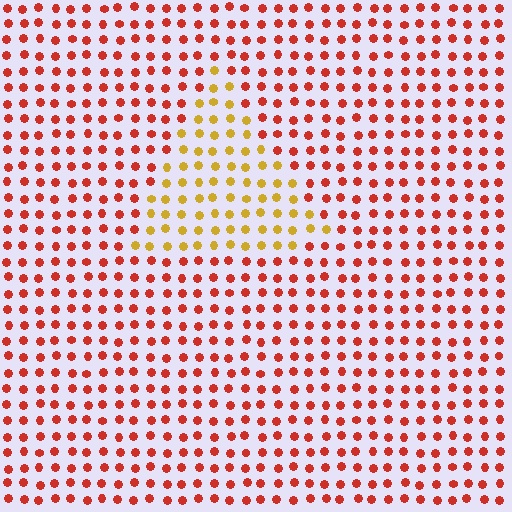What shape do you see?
I see a triangle.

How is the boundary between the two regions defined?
The boundary is defined purely by a slight shift in hue (about 45 degrees). Spacing, size, and orientation are identical on both sides.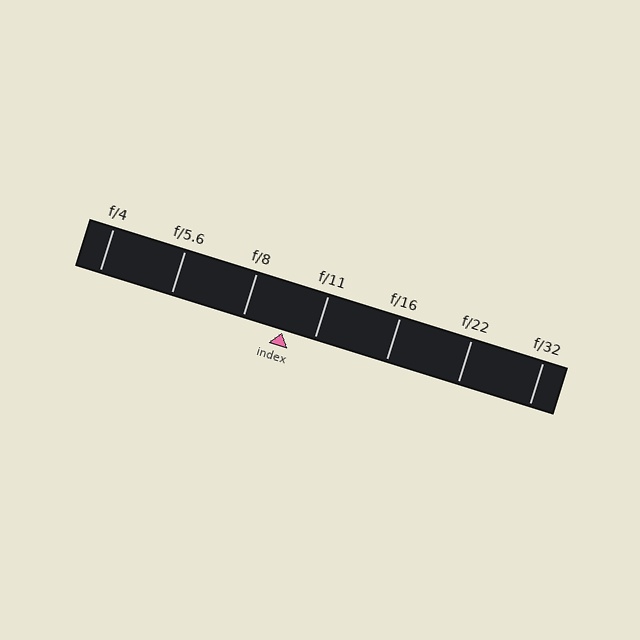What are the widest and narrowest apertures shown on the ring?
The widest aperture shown is f/4 and the narrowest is f/32.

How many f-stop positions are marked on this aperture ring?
There are 7 f-stop positions marked.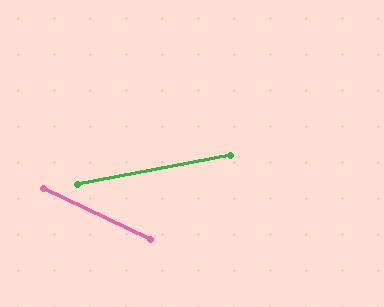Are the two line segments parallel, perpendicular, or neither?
Neither parallel nor perpendicular — they differ by about 37°.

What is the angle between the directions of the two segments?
Approximately 37 degrees.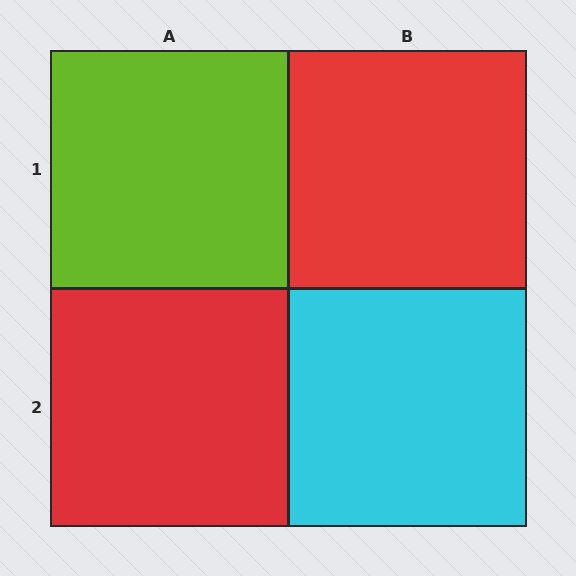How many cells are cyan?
1 cell is cyan.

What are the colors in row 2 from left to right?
Red, cyan.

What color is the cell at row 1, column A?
Lime.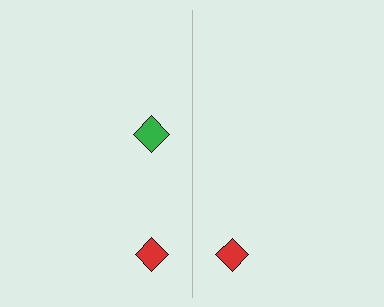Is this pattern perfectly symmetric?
No, the pattern is not perfectly symmetric. A green diamond is missing from the right side.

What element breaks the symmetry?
A green diamond is missing from the right side.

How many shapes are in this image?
There are 3 shapes in this image.